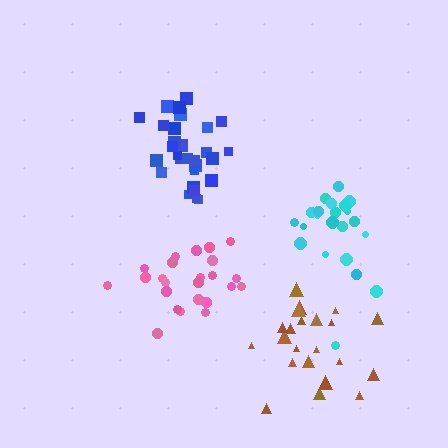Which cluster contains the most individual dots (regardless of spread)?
Blue (29).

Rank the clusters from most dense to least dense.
blue, cyan, pink, brown.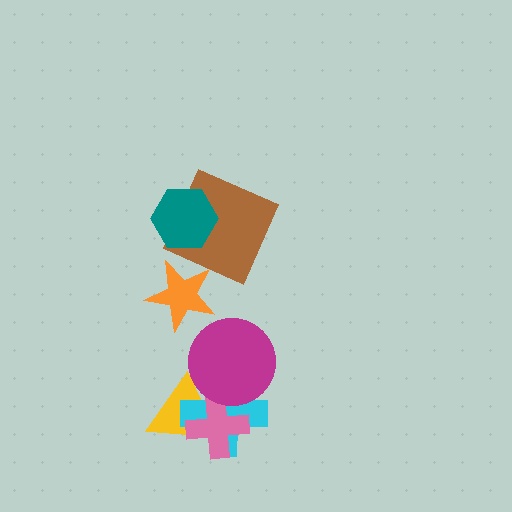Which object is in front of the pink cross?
The magenta circle is in front of the pink cross.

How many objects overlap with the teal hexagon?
1 object overlaps with the teal hexagon.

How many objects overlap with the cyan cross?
3 objects overlap with the cyan cross.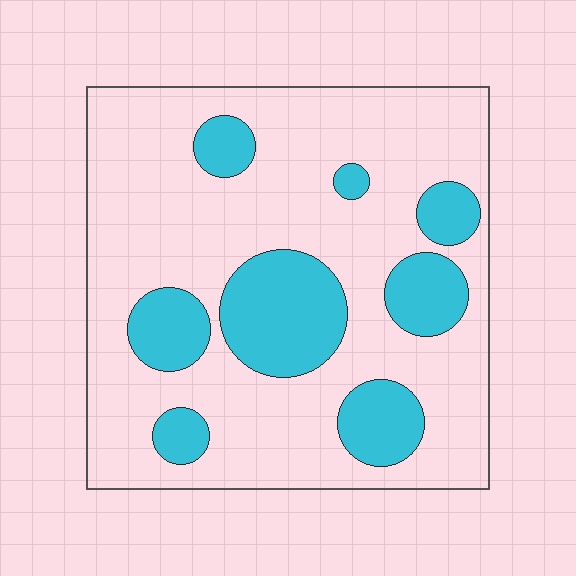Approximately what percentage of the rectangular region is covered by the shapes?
Approximately 25%.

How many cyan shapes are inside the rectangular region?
8.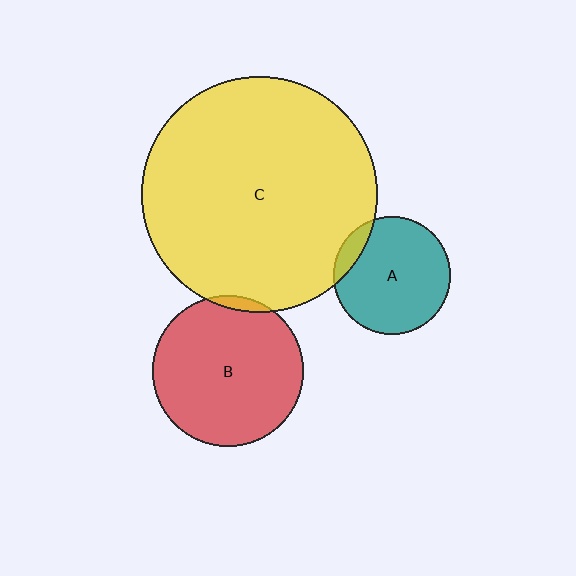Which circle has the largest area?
Circle C (yellow).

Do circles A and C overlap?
Yes.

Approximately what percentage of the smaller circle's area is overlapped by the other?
Approximately 10%.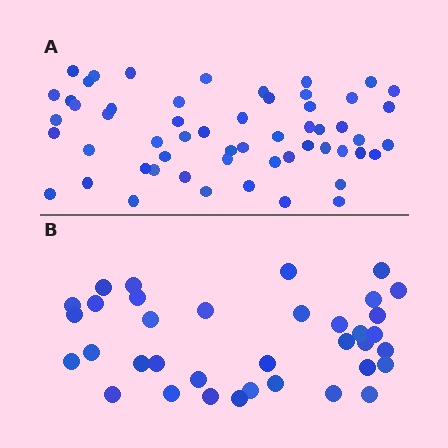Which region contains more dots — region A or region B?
Region A (the top region) has more dots.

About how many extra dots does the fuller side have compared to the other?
Region A has approximately 20 more dots than region B.